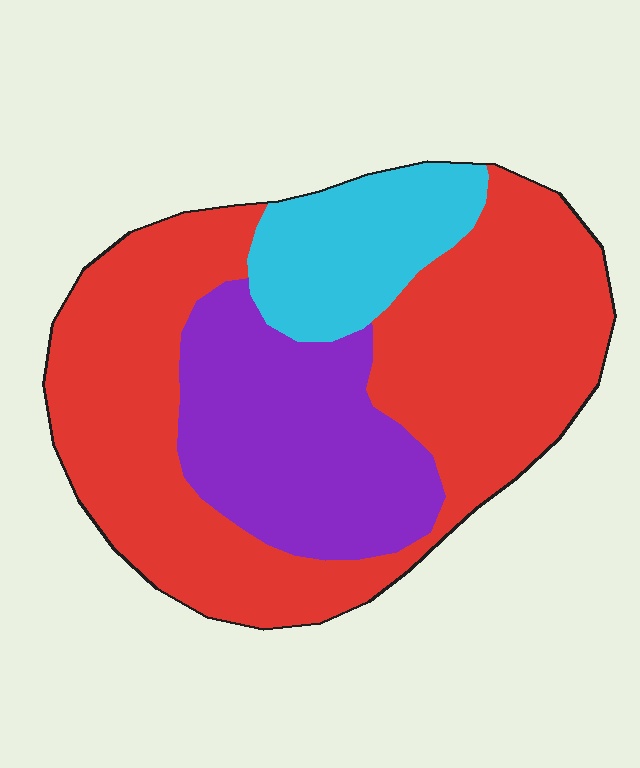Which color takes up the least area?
Cyan, at roughly 15%.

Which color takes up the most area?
Red, at roughly 60%.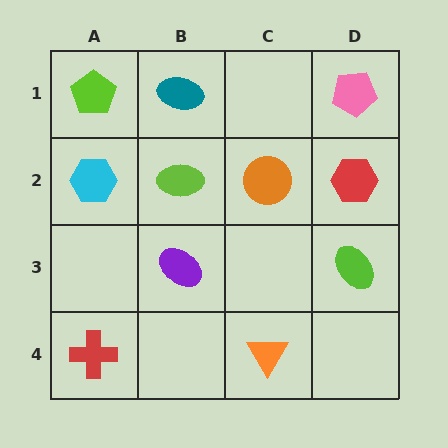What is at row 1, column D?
A pink pentagon.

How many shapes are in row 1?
3 shapes.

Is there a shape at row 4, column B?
No, that cell is empty.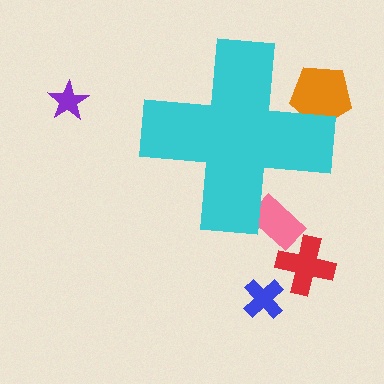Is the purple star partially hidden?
No, the purple star is fully visible.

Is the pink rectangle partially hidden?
Yes, the pink rectangle is partially hidden behind the cyan cross.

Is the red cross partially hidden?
No, the red cross is fully visible.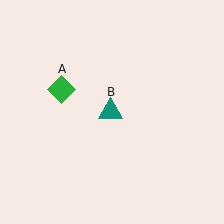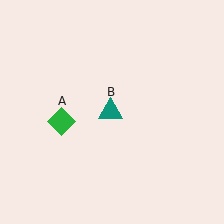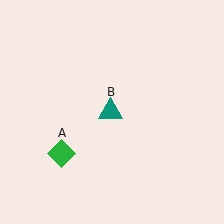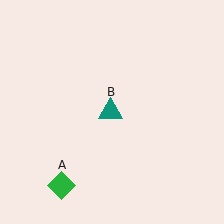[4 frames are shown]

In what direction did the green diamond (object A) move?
The green diamond (object A) moved down.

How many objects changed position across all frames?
1 object changed position: green diamond (object A).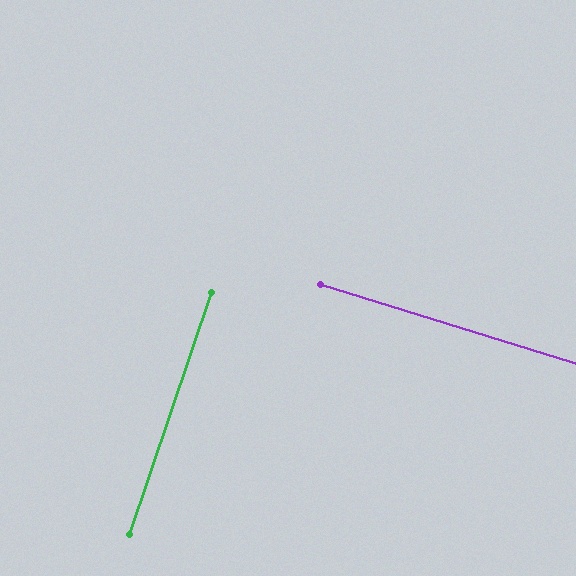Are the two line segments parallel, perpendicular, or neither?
Perpendicular — they meet at approximately 89°.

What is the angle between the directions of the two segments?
Approximately 89 degrees.